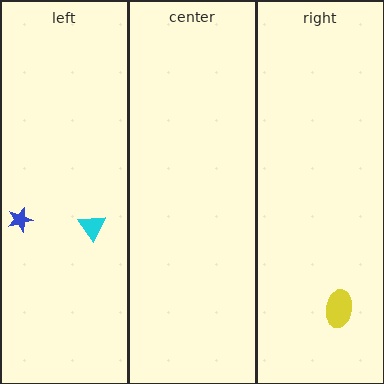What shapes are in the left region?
The blue star, the cyan triangle.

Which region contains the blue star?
The left region.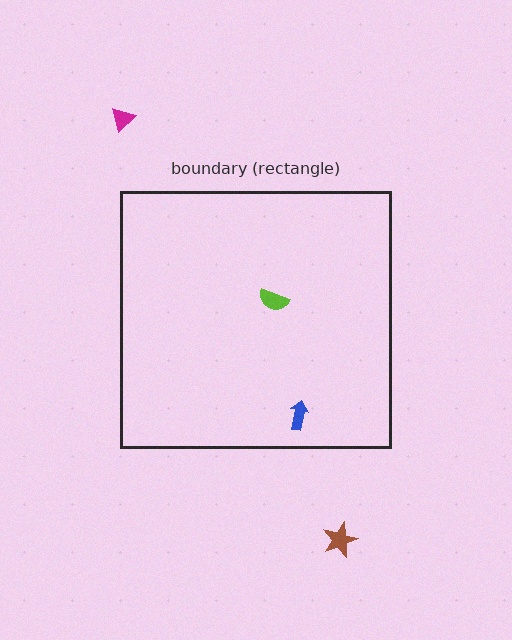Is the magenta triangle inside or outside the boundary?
Outside.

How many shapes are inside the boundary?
2 inside, 2 outside.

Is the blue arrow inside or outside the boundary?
Inside.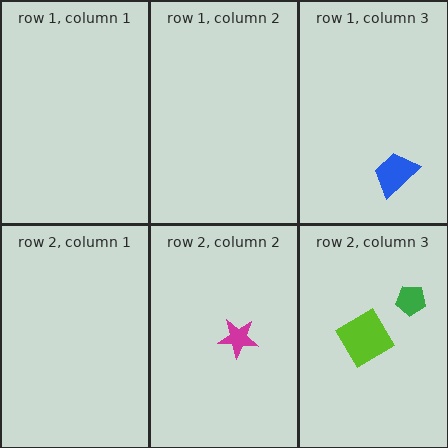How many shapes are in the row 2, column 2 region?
1.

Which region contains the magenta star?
The row 2, column 2 region.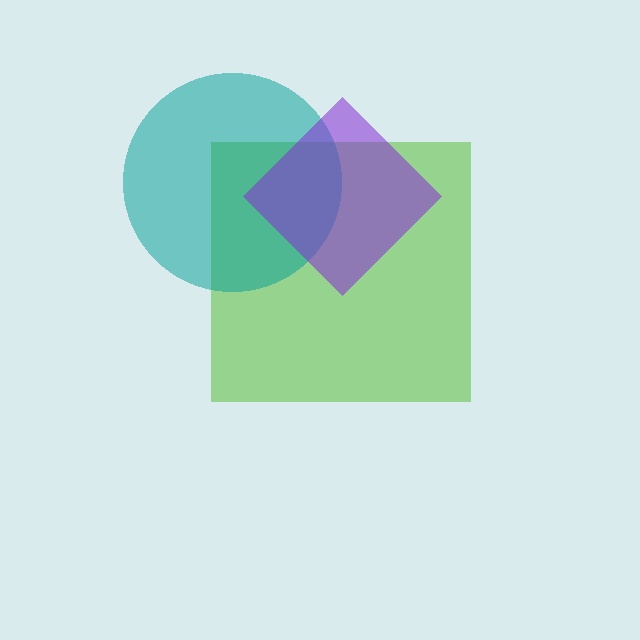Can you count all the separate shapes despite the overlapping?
Yes, there are 3 separate shapes.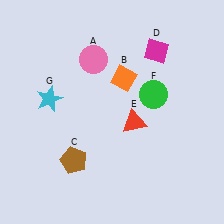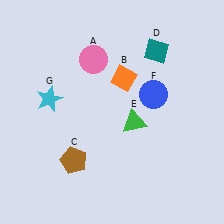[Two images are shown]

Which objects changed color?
D changed from magenta to teal. E changed from red to green. F changed from green to blue.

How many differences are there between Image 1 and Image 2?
There are 3 differences between the two images.